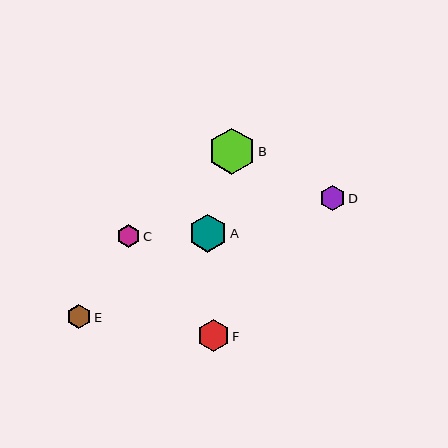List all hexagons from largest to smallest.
From largest to smallest: B, A, F, D, E, C.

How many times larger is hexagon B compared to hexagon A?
Hexagon B is approximately 1.2 times the size of hexagon A.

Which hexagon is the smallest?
Hexagon C is the smallest with a size of approximately 23 pixels.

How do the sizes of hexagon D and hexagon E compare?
Hexagon D and hexagon E are approximately the same size.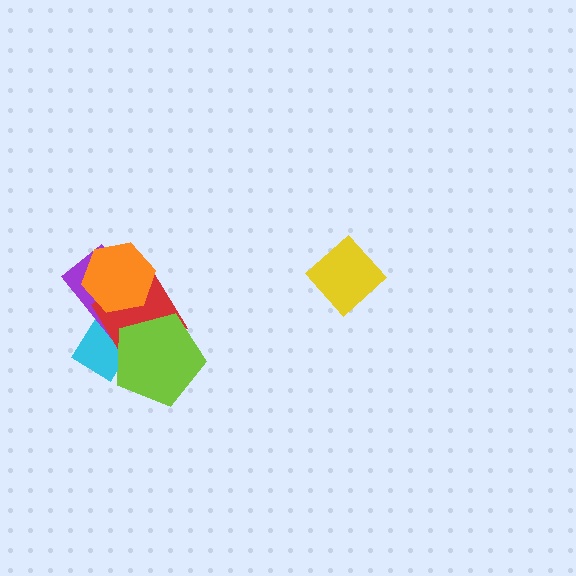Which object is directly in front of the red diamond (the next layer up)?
The lime pentagon is directly in front of the red diamond.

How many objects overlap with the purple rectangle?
4 objects overlap with the purple rectangle.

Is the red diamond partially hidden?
Yes, it is partially covered by another shape.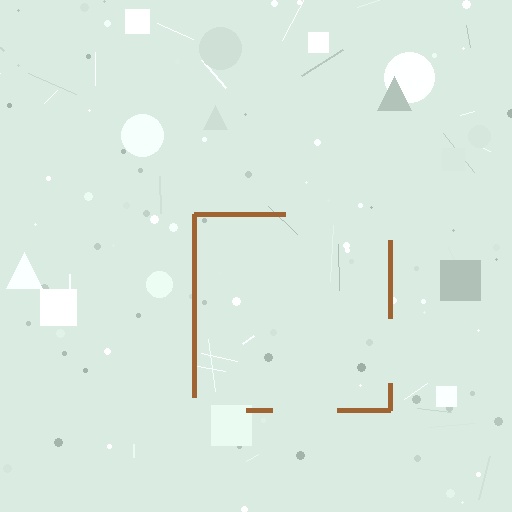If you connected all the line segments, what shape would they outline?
They would outline a square.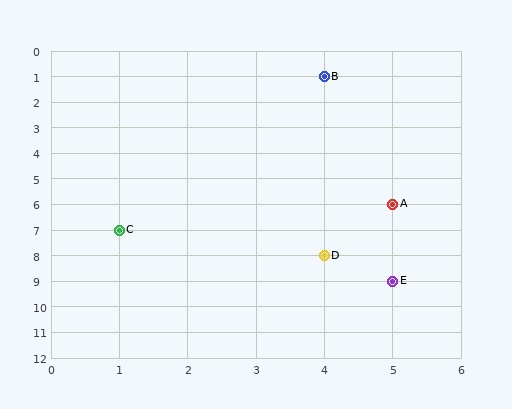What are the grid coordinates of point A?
Point A is at grid coordinates (5, 6).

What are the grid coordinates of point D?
Point D is at grid coordinates (4, 8).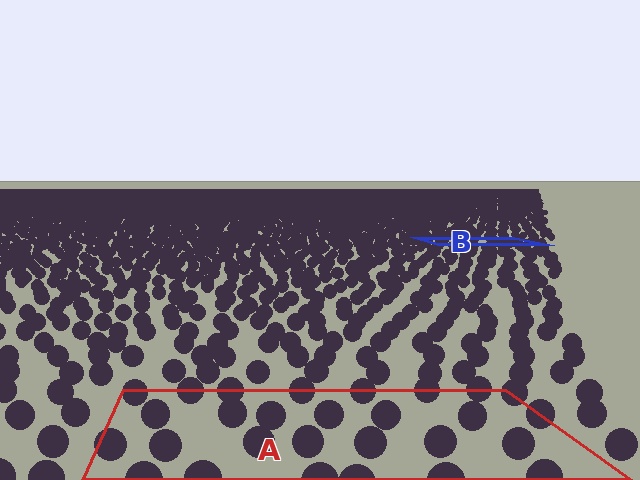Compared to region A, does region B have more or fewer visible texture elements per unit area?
Region B has more texture elements per unit area — they are packed more densely because it is farther away.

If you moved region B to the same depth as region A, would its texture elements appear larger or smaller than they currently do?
They would appear larger. At a closer depth, the same texture elements are projected at a bigger on-screen size.